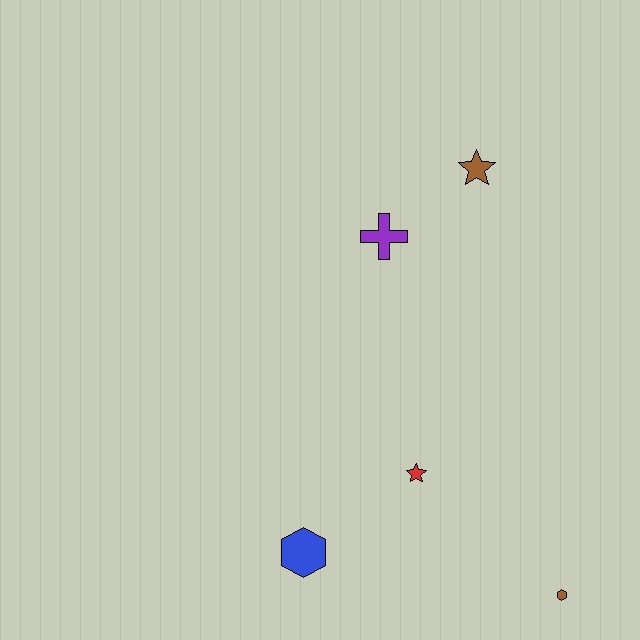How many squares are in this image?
There are no squares.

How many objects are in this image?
There are 5 objects.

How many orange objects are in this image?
There are no orange objects.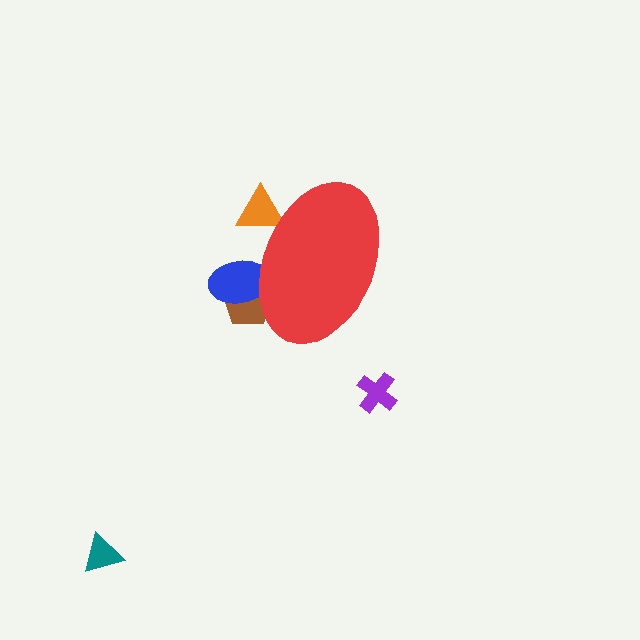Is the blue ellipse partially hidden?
Yes, the blue ellipse is partially hidden behind the red ellipse.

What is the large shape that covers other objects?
A red ellipse.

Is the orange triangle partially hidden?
Yes, the orange triangle is partially hidden behind the red ellipse.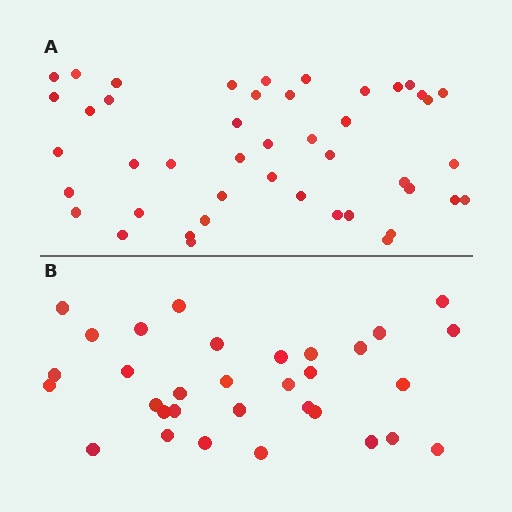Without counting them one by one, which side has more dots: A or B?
Region A (the top region) has more dots.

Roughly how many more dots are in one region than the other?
Region A has approximately 15 more dots than region B.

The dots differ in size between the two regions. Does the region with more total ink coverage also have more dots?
No. Region B has more total ink coverage because its dots are larger, but region A actually contains more individual dots. Total area can be misleading — the number of items is what matters here.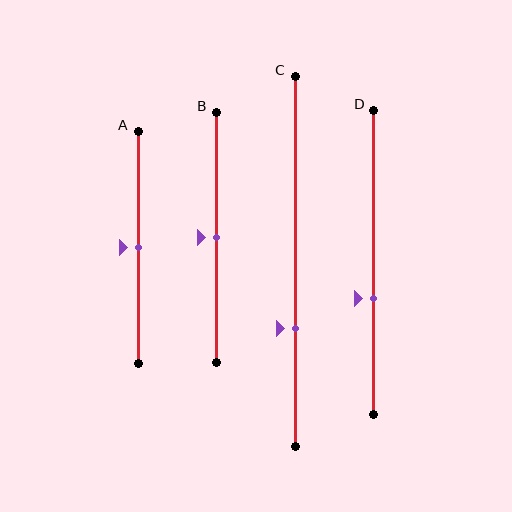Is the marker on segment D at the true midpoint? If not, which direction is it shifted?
No, the marker on segment D is shifted downward by about 12% of the segment length.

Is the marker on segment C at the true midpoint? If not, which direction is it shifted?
No, the marker on segment C is shifted downward by about 18% of the segment length.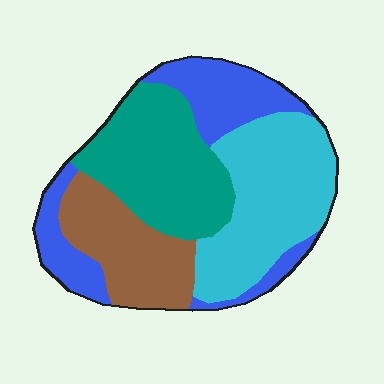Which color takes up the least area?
Brown, at roughly 20%.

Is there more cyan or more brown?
Cyan.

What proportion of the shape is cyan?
Cyan covers 30% of the shape.